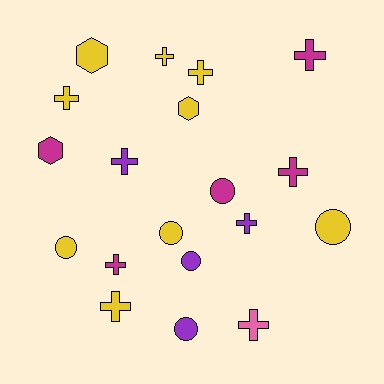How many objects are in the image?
There are 19 objects.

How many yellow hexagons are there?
There are 2 yellow hexagons.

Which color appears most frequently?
Yellow, with 9 objects.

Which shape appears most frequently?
Cross, with 10 objects.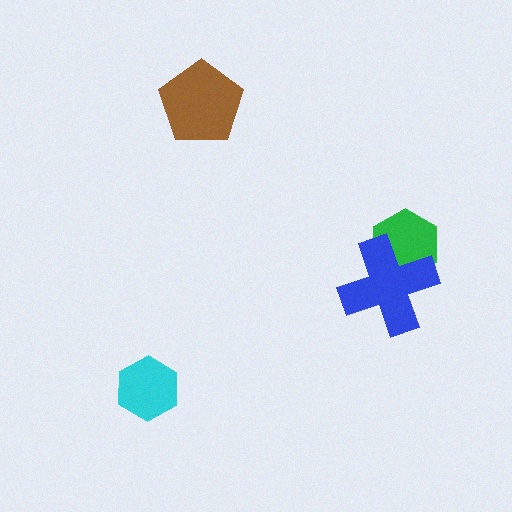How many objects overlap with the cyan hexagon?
0 objects overlap with the cyan hexagon.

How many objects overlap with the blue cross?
1 object overlaps with the blue cross.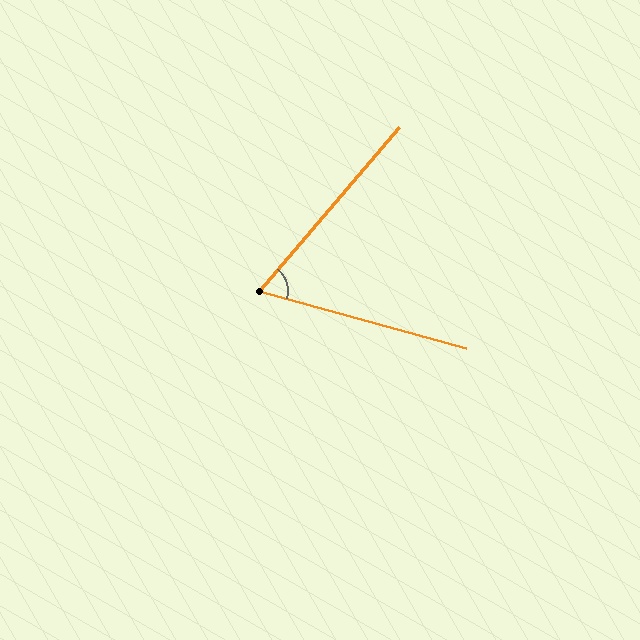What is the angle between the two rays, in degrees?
Approximately 65 degrees.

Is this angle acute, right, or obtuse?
It is acute.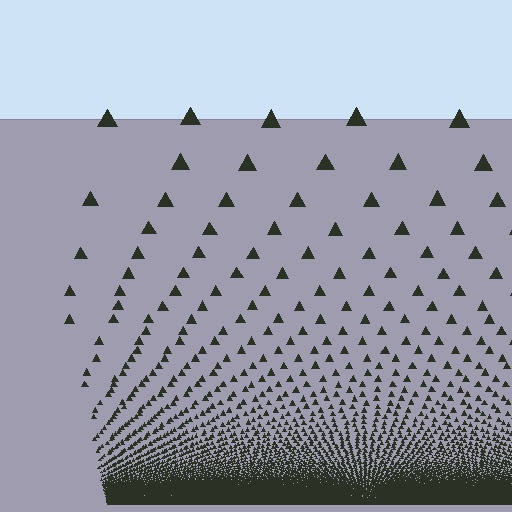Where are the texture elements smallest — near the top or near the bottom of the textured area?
Near the bottom.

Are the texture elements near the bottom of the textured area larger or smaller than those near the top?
Smaller. The gradient is inverted — elements near the bottom are smaller and denser.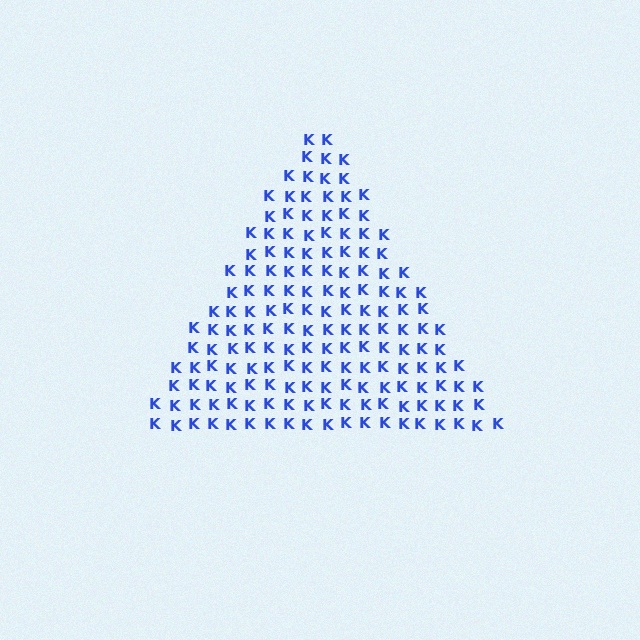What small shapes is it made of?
It is made of small letter K's.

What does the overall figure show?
The overall figure shows a triangle.